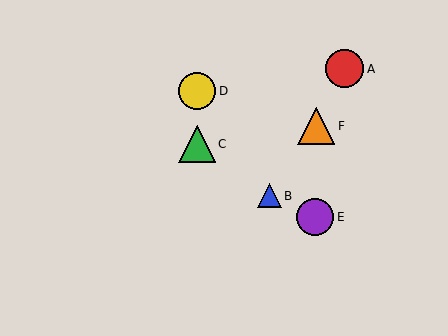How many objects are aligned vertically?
2 objects (C, D) are aligned vertically.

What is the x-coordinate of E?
Object E is at x≈315.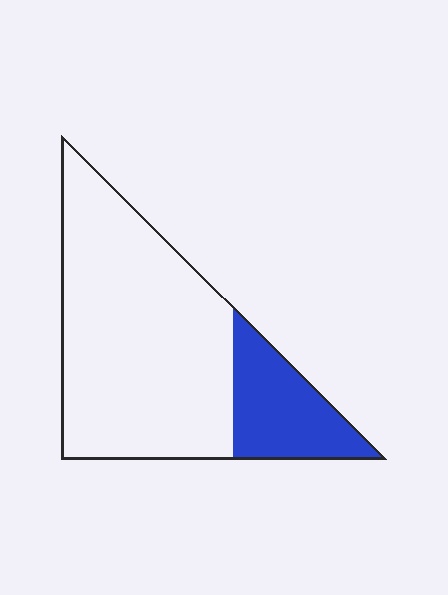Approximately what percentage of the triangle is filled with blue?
Approximately 20%.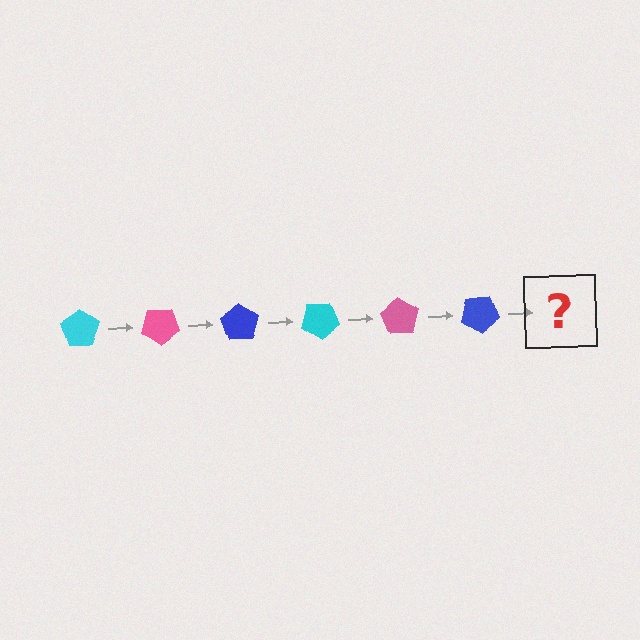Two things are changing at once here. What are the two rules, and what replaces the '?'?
The two rules are that it rotates 35 degrees each step and the color cycles through cyan, pink, and blue. The '?' should be a cyan pentagon, rotated 210 degrees from the start.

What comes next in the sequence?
The next element should be a cyan pentagon, rotated 210 degrees from the start.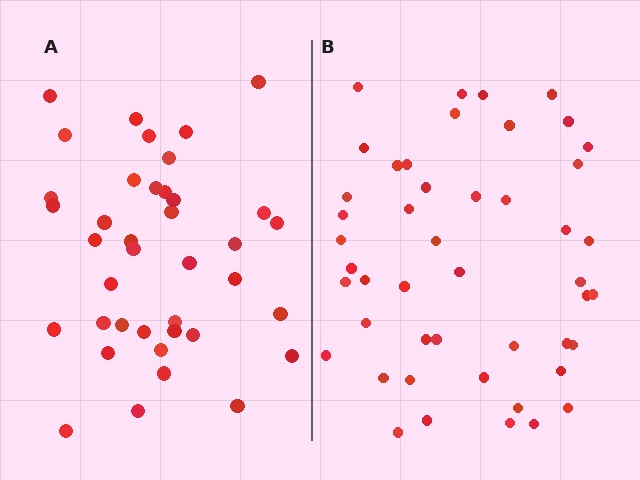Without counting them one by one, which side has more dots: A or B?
Region B (the right region) has more dots.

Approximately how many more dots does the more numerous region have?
Region B has roughly 8 or so more dots than region A.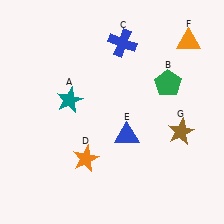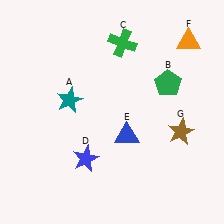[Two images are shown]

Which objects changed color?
C changed from blue to green. D changed from orange to blue.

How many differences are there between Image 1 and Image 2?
There are 2 differences between the two images.